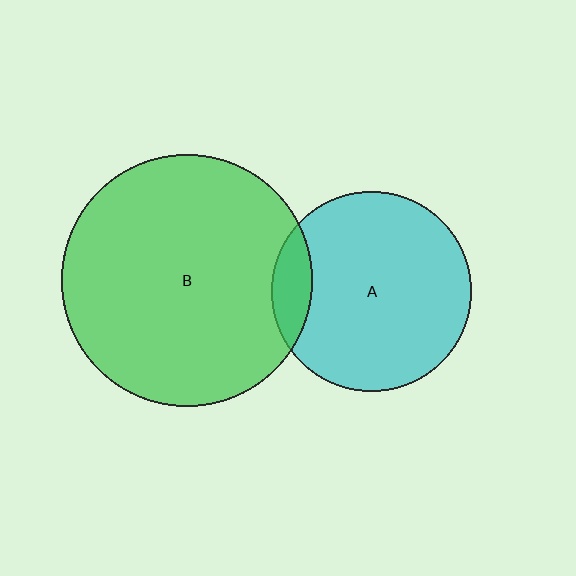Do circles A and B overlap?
Yes.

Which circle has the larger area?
Circle B (green).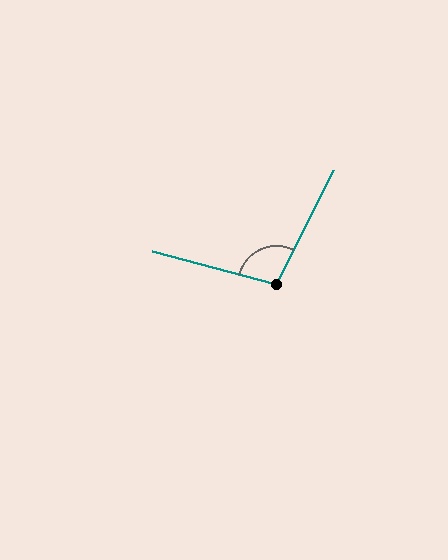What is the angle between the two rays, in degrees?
Approximately 102 degrees.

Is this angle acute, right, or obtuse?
It is obtuse.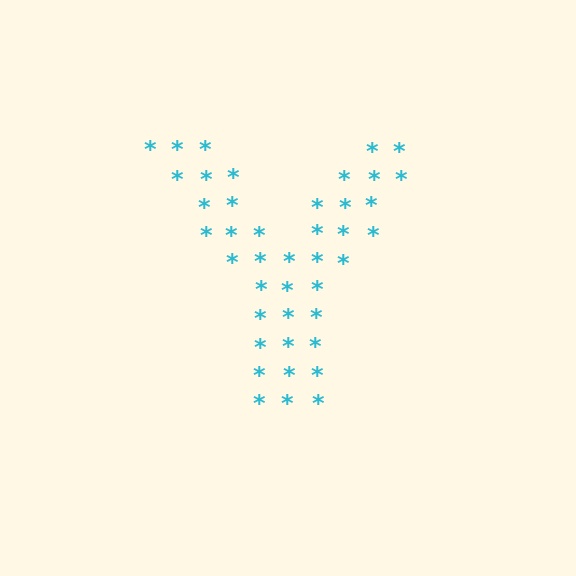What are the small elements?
The small elements are asterisks.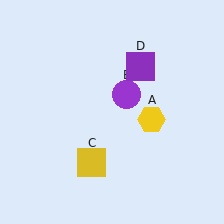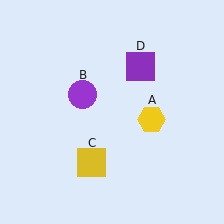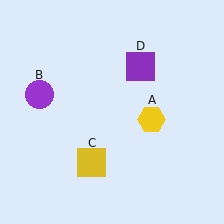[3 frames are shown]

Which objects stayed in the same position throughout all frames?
Yellow hexagon (object A) and yellow square (object C) and purple square (object D) remained stationary.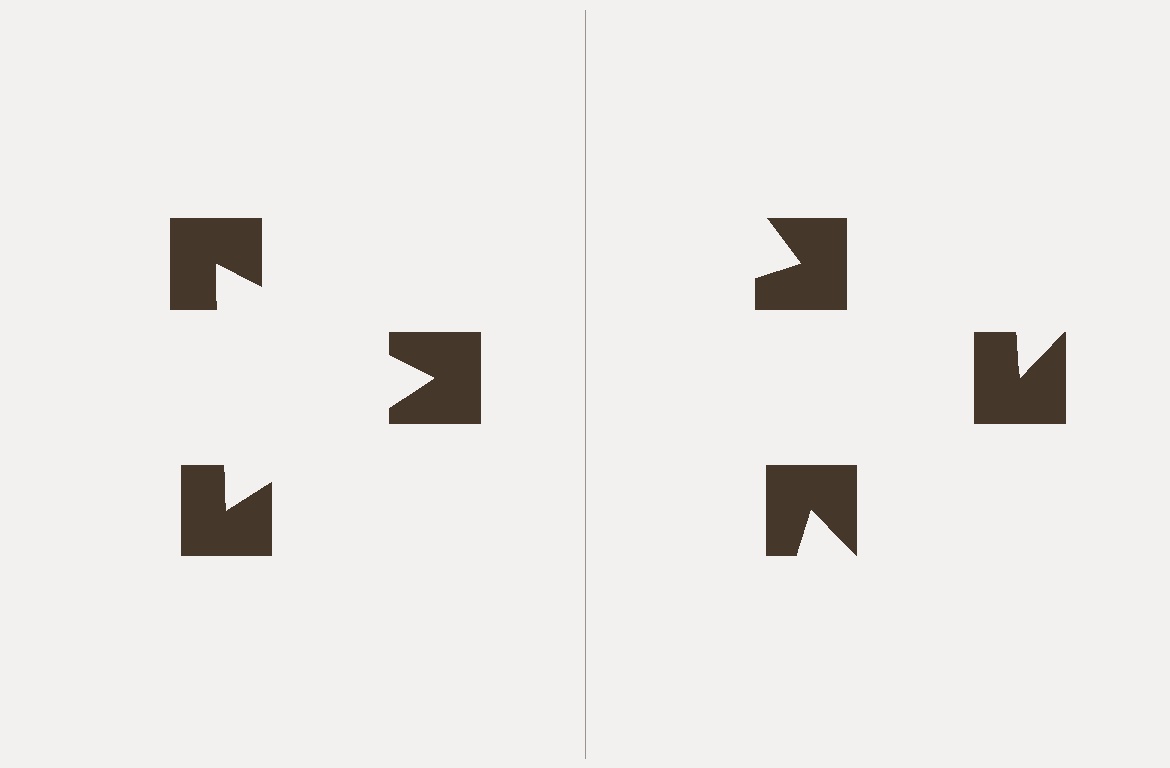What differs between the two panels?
The notched squares are positioned identically on both sides; only the wedge orientations differ. On the left they align to a triangle; on the right they are misaligned.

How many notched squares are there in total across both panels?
6 — 3 on each side.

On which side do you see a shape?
An illusory triangle appears on the left side. On the right side the wedge cuts are rotated, so no coherent shape forms.